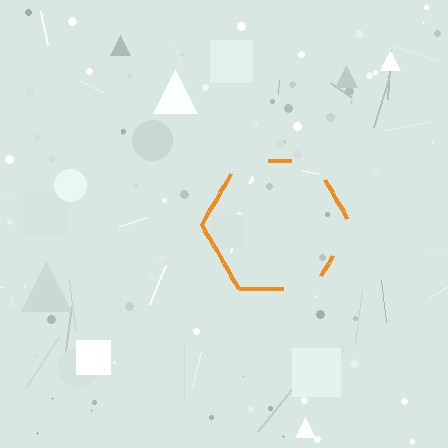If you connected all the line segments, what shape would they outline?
They would outline a hexagon.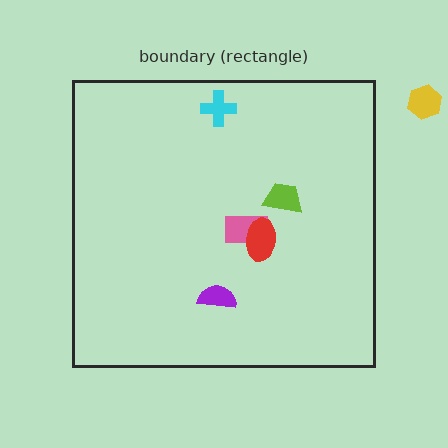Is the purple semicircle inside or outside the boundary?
Inside.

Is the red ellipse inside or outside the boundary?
Inside.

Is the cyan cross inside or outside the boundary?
Inside.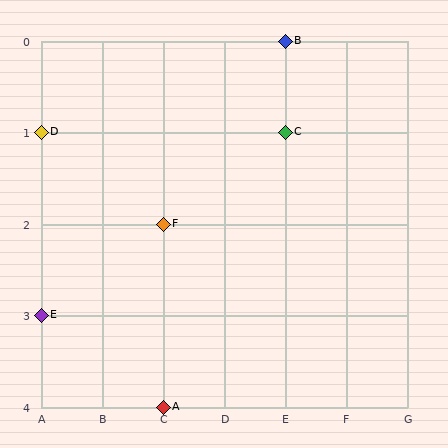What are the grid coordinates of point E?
Point E is at grid coordinates (A, 3).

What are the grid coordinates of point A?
Point A is at grid coordinates (C, 4).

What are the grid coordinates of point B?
Point B is at grid coordinates (E, 0).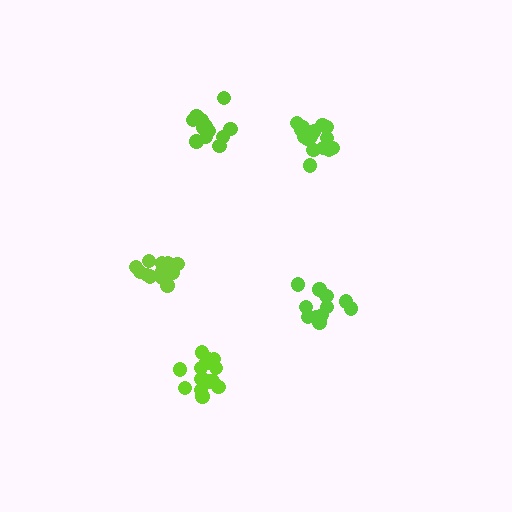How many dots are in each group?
Group 1: 11 dots, Group 2: 12 dots, Group 3: 15 dots, Group 4: 16 dots, Group 5: 13 dots (67 total).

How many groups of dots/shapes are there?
There are 5 groups.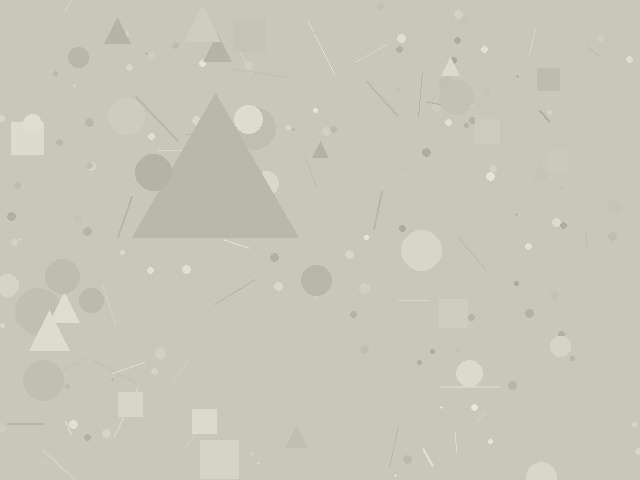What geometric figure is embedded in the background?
A triangle is embedded in the background.